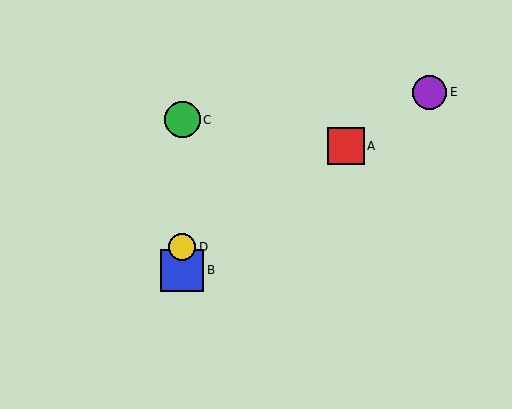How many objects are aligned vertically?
3 objects (B, C, D) are aligned vertically.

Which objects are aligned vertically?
Objects B, C, D are aligned vertically.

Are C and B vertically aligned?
Yes, both are at x≈182.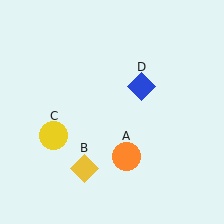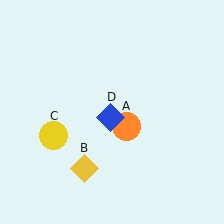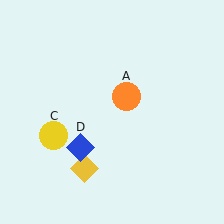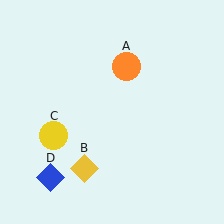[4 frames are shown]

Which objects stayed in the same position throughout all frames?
Yellow diamond (object B) and yellow circle (object C) remained stationary.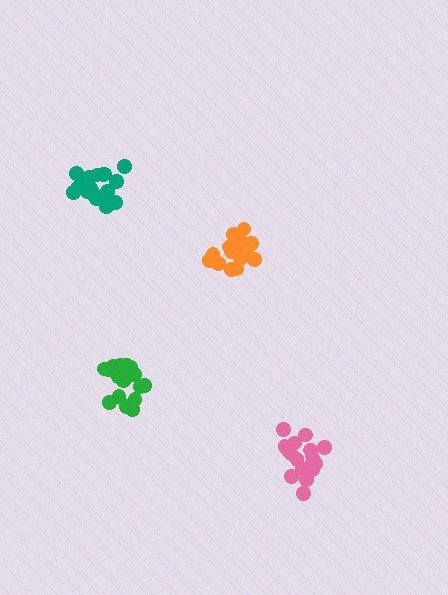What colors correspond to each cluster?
The clusters are colored: orange, green, teal, pink.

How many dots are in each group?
Group 1: 17 dots, Group 2: 20 dots, Group 3: 19 dots, Group 4: 21 dots (77 total).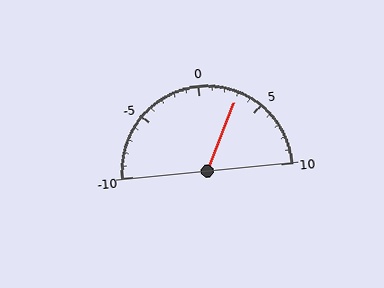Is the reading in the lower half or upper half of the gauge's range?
The reading is in the upper half of the range (-10 to 10).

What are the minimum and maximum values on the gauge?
The gauge ranges from -10 to 10.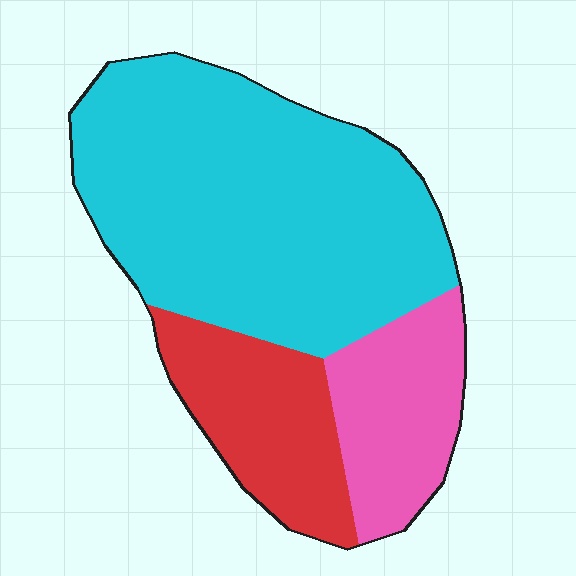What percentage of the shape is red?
Red covers 20% of the shape.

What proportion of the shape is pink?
Pink takes up between a sixth and a third of the shape.